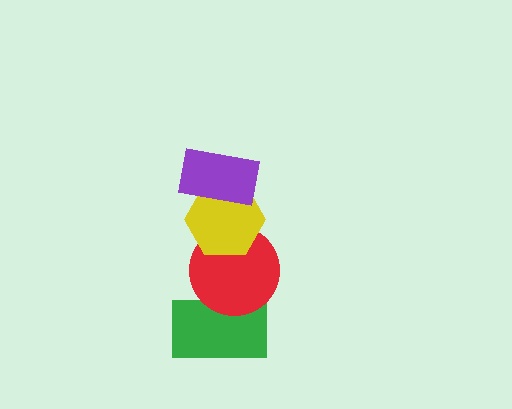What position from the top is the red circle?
The red circle is 3rd from the top.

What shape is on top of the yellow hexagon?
The purple rectangle is on top of the yellow hexagon.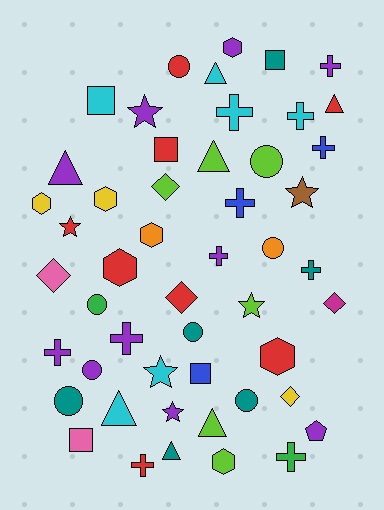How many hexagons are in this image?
There are 7 hexagons.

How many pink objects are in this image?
There are 2 pink objects.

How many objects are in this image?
There are 50 objects.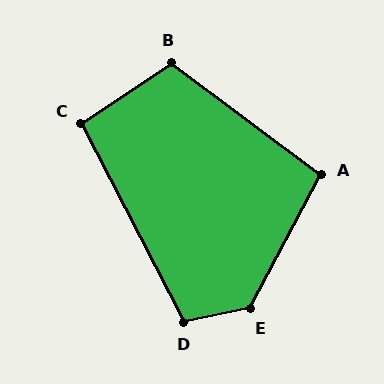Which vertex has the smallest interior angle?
C, at approximately 96 degrees.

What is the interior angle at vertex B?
Approximately 110 degrees (obtuse).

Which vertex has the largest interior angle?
E, at approximately 129 degrees.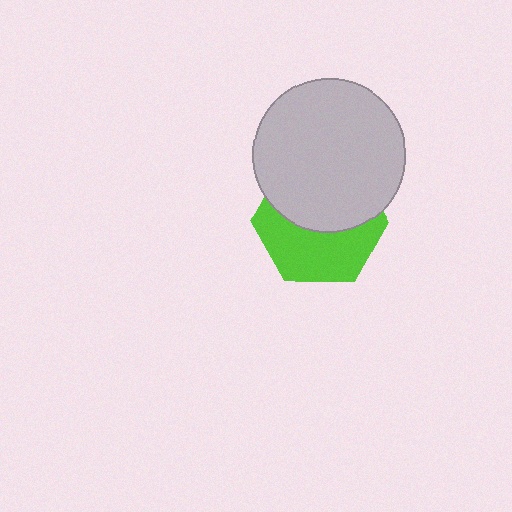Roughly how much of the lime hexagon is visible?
About half of it is visible (roughly 49%).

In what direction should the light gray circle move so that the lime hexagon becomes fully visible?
The light gray circle should move up. That is the shortest direction to clear the overlap and leave the lime hexagon fully visible.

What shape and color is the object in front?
The object in front is a light gray circle.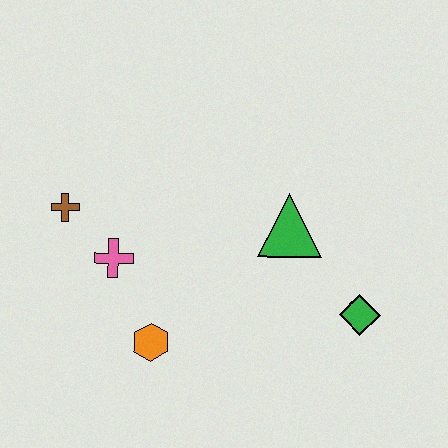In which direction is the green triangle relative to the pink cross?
The green triangle is to the right of the pink cross.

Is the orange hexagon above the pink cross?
No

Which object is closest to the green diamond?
The green triangle is closest to the green diamond.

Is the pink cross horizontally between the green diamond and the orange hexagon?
No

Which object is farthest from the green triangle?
The brown cross is farthest from the green triangle.